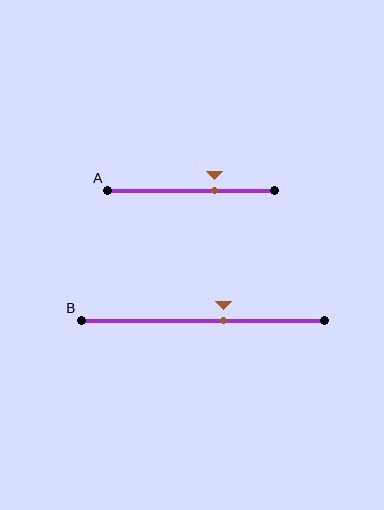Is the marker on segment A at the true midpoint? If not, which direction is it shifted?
No, the marker on segment A is shifted to the right by about 14% of the segment length.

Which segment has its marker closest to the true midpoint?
Segment B has its marker closest to the true midpoint.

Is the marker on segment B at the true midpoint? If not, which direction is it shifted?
No, the marker on segment B is shifted to the right by about 9% of the segment length.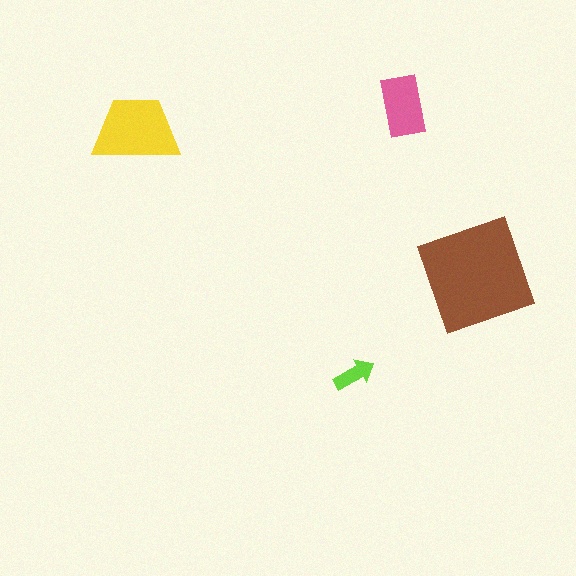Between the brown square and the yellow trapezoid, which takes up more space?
The brown square.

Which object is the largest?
The brown square.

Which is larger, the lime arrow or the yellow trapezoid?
The yellow trapezoid.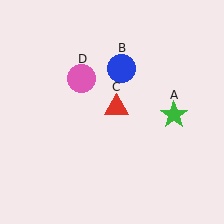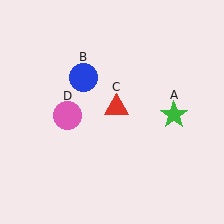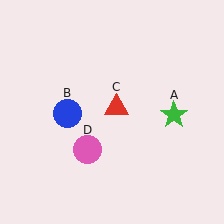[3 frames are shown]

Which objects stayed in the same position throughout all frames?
Green star (object A) and red triangle (object C) remained stationary.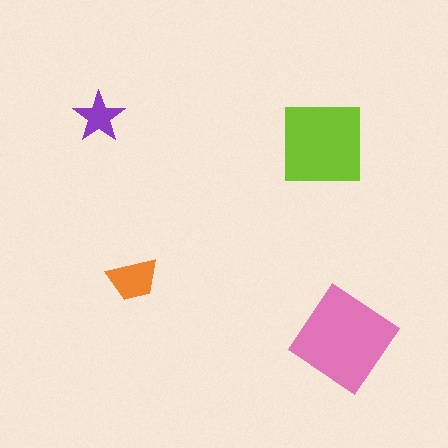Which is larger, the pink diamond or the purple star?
The pink diamond.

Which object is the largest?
The pink diamond.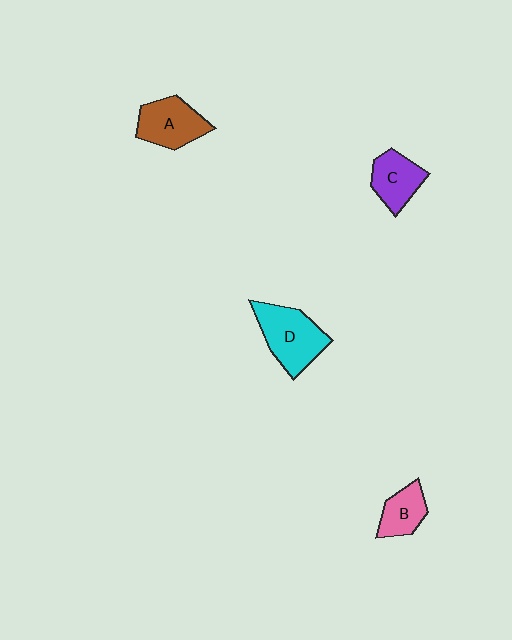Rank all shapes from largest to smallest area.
From largest to smallest: D (cyan), A (brown), C (purple), B (pink).